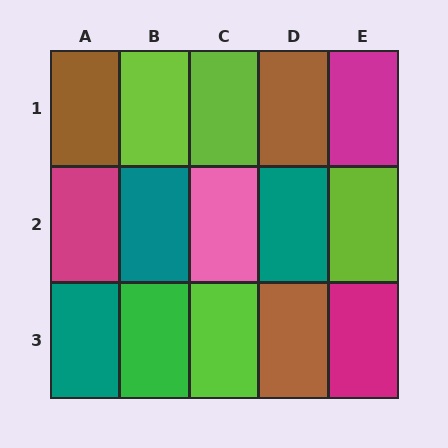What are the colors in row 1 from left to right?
Brown, lime, lime, brown, magenta.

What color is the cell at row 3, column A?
Teal.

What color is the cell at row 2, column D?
Teal.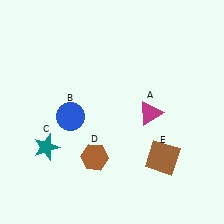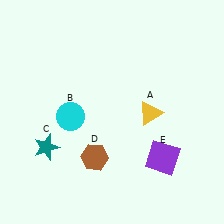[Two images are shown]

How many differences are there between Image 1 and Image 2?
There are 3 differences between the two images.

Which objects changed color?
A changed from magenta to yellow. B changed from blue to cyan. E changed from brown to purple.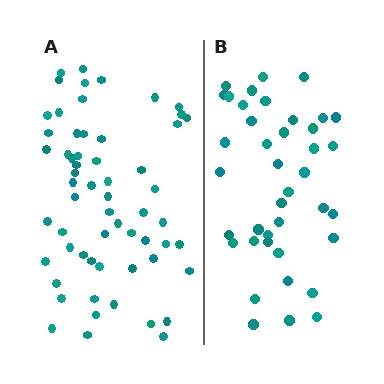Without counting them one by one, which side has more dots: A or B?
Region A (the left region) has more dots.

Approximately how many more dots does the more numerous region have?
Region A has approximately 20 more dots than region B.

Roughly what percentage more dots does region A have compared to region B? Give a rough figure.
About 50% more.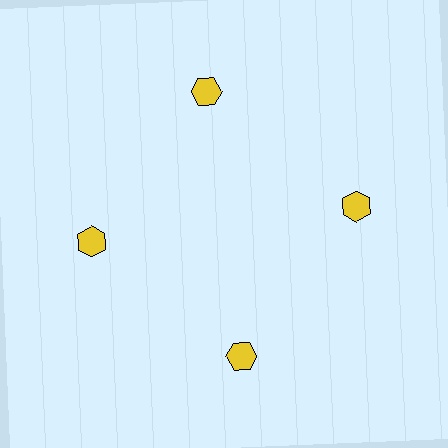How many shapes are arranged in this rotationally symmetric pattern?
There are 4 shapes, arranged in 4 groups of 1.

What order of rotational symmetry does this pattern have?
This pattern has 4-fold rotational symmetry.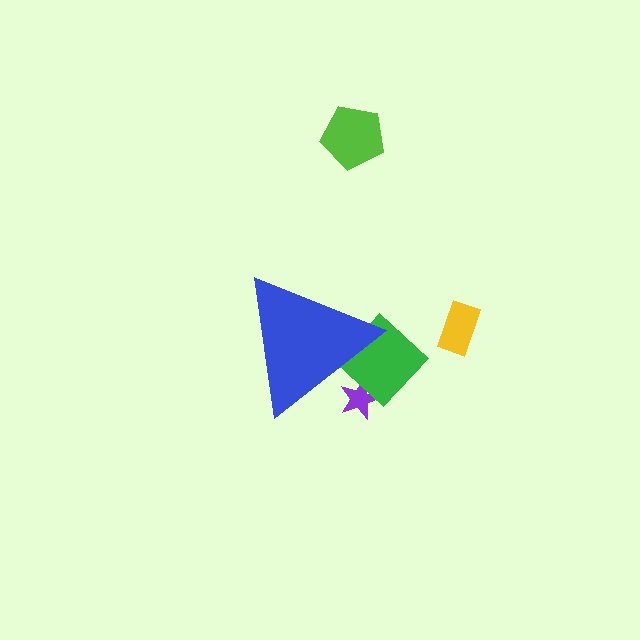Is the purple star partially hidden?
Yes, the purple star is partially hidden behind the blue triangle.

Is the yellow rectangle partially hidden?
No, the yellow rectangle is fully visible.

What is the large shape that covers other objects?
A blue triangle.